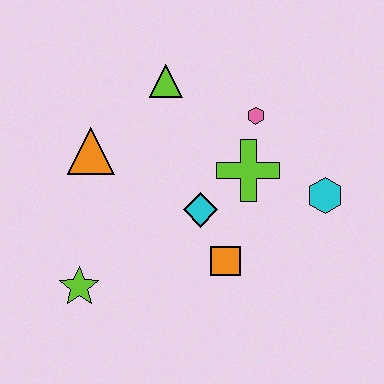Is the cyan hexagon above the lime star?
Yes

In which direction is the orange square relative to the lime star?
The orange square is to the right of the lime star.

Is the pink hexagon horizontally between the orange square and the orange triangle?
No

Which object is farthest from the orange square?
The lime triangle is farthest from the orange square.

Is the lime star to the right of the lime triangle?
No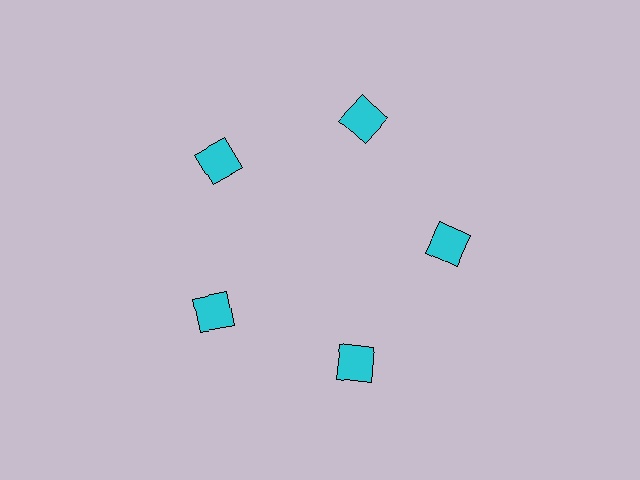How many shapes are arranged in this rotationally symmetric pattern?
There are 5 shapes, arranged in 5 groups of 1.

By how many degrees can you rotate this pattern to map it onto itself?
The pattern maps onto itself every 72 degrees of rotation.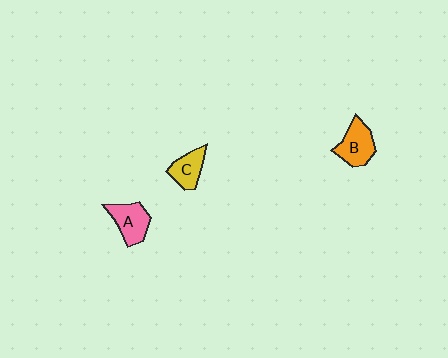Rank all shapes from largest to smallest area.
From largest to smallest: B (orange), A (pink), C (yellow).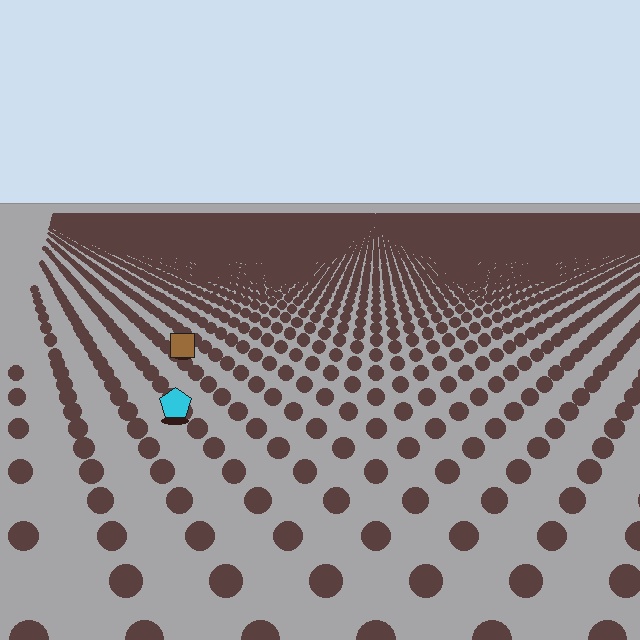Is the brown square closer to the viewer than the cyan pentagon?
No. The cyan pentagon is closer — you can tell from the texture gradient: the ground texture is coarser near it.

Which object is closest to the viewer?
The cyan pentagon is closest. The texture marks near it are larger and more spread out.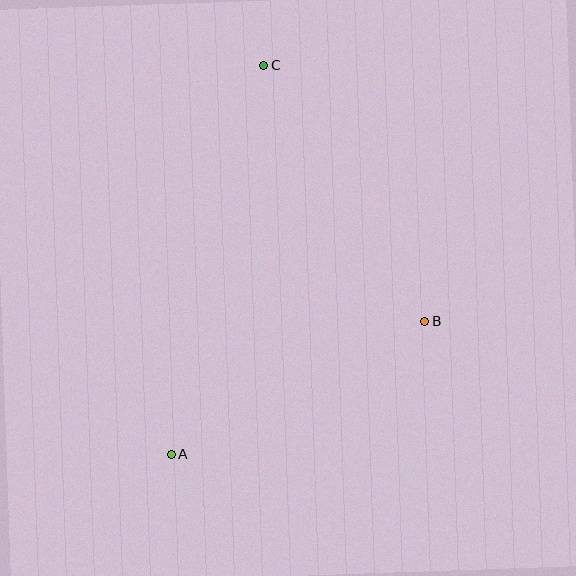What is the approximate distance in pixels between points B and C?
The distance between B and C is approximately 302 pixels.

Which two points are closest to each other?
Points A and B are closest to each other.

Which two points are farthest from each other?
Points A and C are farthest from each other.